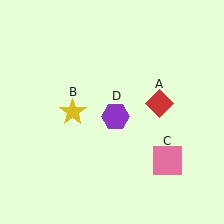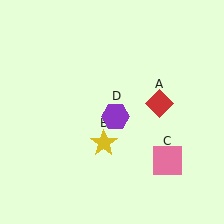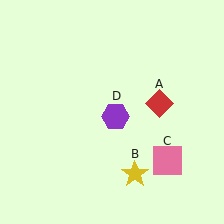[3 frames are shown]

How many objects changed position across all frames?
1 object changed position: yellow star (object B).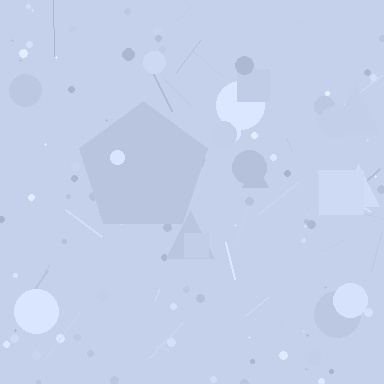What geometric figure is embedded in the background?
A pentagon is embedded in the background.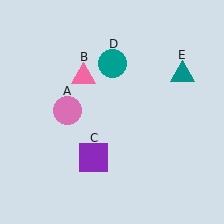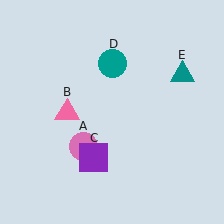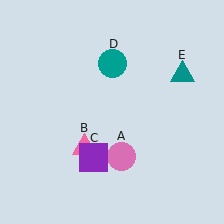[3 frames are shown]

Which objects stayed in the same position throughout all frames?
Purple square (object C) and teal circle (object D) and teal triangle (object E) remained stationary.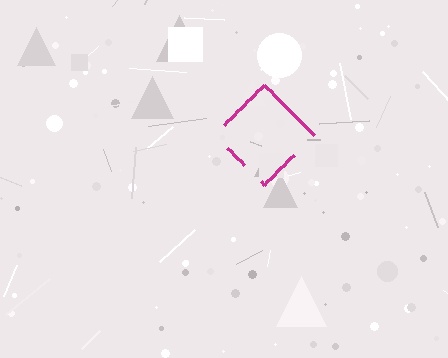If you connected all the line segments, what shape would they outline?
They would outline a diamond.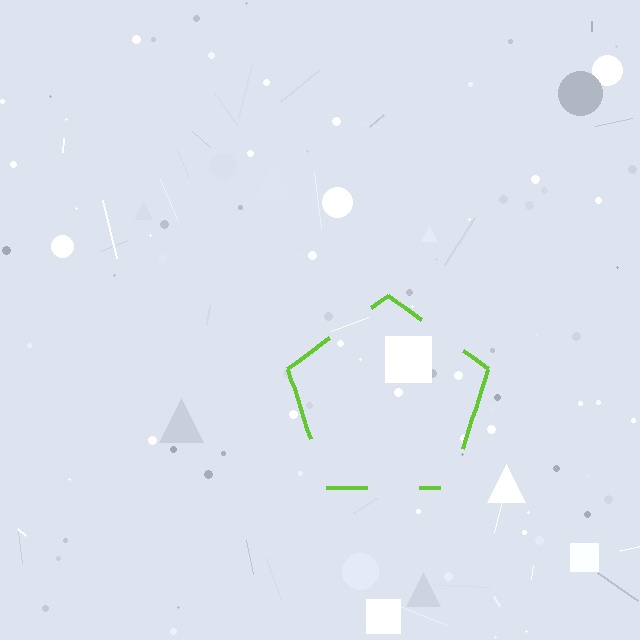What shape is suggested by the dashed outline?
The dashed outline suggests a pentagon.